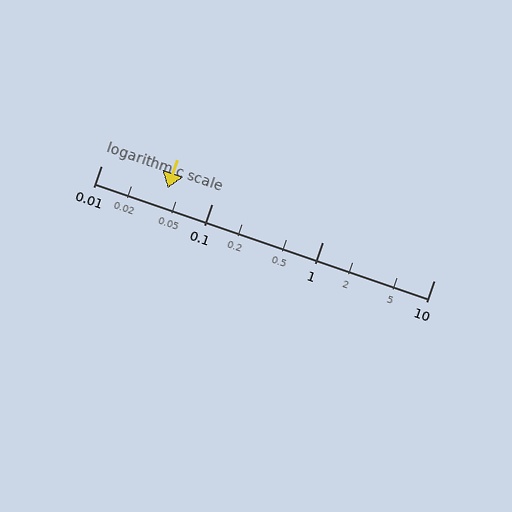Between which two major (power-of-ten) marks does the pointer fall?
The pointer is between 0.01 and 0.1.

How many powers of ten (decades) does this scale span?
The scale spans 3 decades, from 0.01 to 10.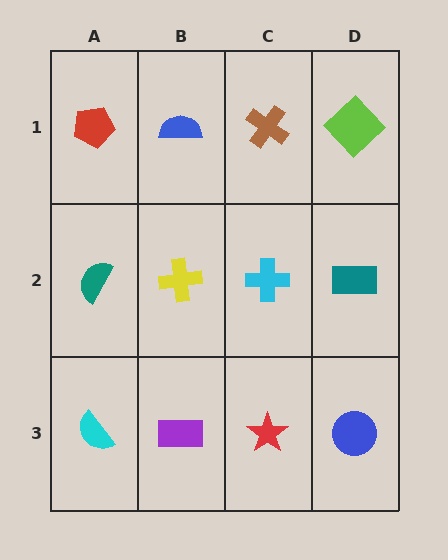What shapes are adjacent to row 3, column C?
A cyan cross (row 2, column C), a purple rectangle (row 3, column B), a blue circle (row 3, column D).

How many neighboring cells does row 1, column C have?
3.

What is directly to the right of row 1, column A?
A blue semicircle.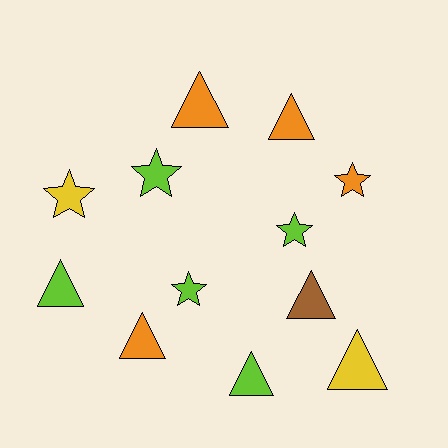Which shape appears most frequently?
Triangle, with 7 objects.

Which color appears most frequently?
Lime, with 5 objects.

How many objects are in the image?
There are 12 objects.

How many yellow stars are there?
There is 1 yellow star.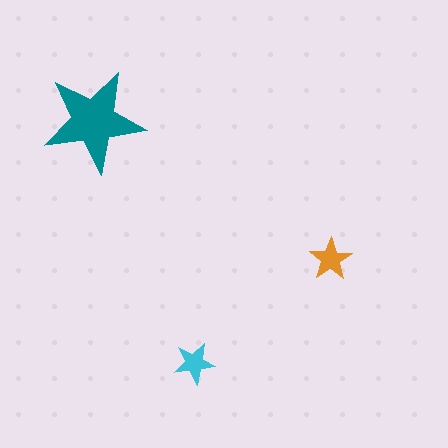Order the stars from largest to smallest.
the teal one, the orange one, the cyan one.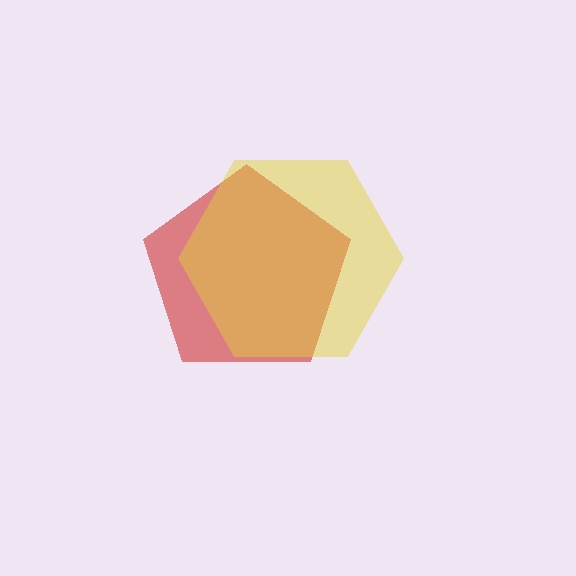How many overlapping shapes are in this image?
There are 2 overlapping shapes in the image.